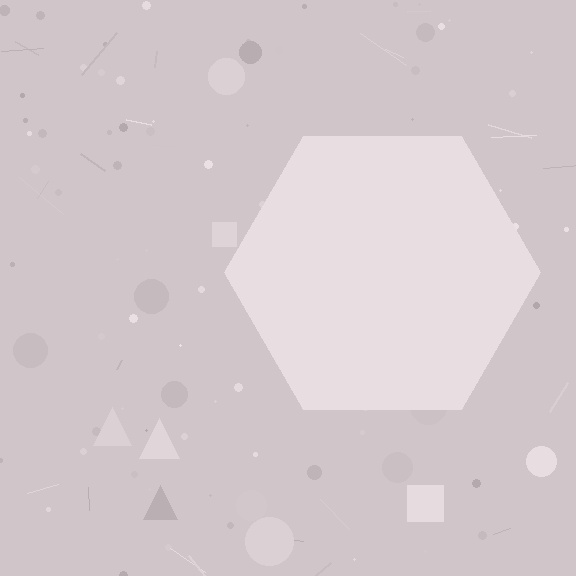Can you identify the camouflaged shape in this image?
The camouflaged shape is a hexagon.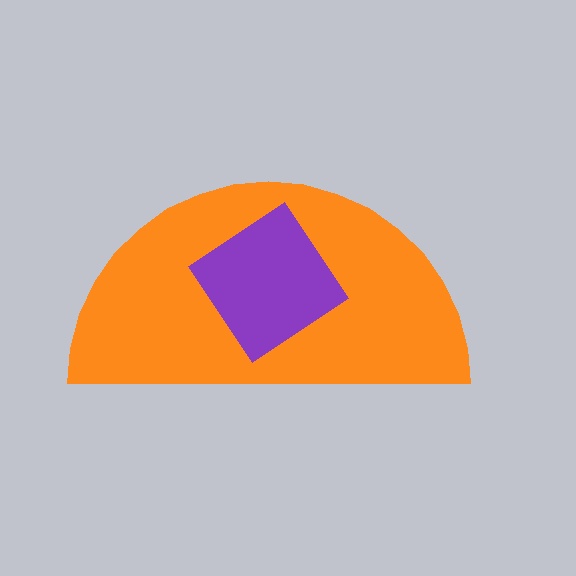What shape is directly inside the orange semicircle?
The purple diamond.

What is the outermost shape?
The orange semicircle.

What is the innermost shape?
The purple diamond.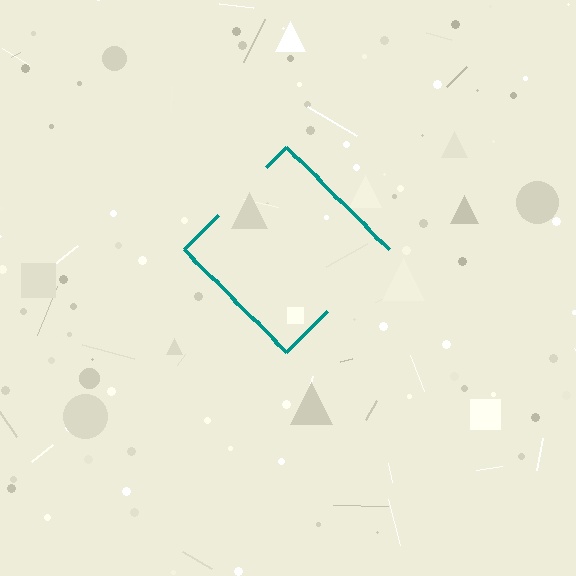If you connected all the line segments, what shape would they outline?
They would outline a diamond.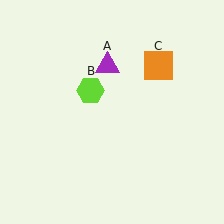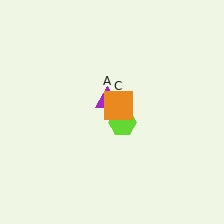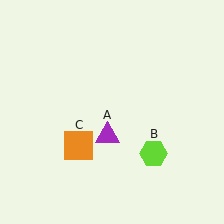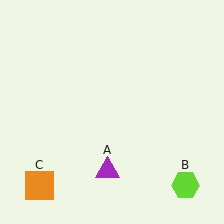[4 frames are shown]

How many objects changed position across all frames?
3 objects changed position: purple triangle (object A), lime hexagon (object B), orange square (object C).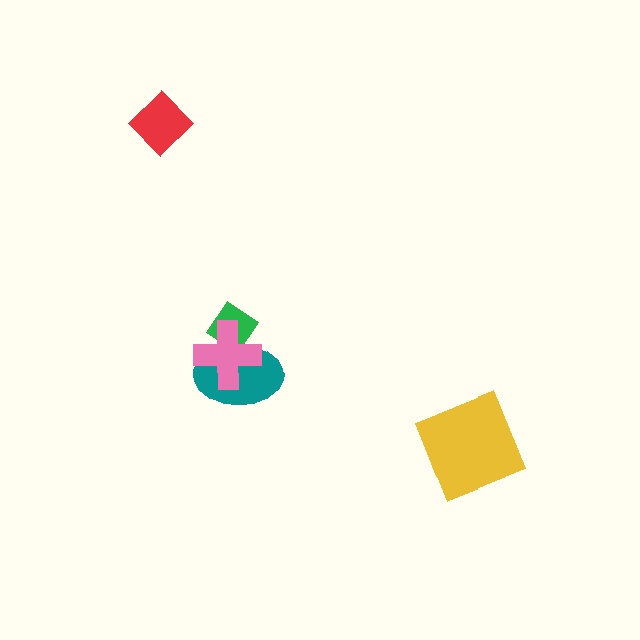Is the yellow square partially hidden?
No, no other shape covers it.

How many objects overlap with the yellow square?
0 objects overlap with the yellow square.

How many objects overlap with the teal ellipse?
2 objects overlap with the teal ellipse.